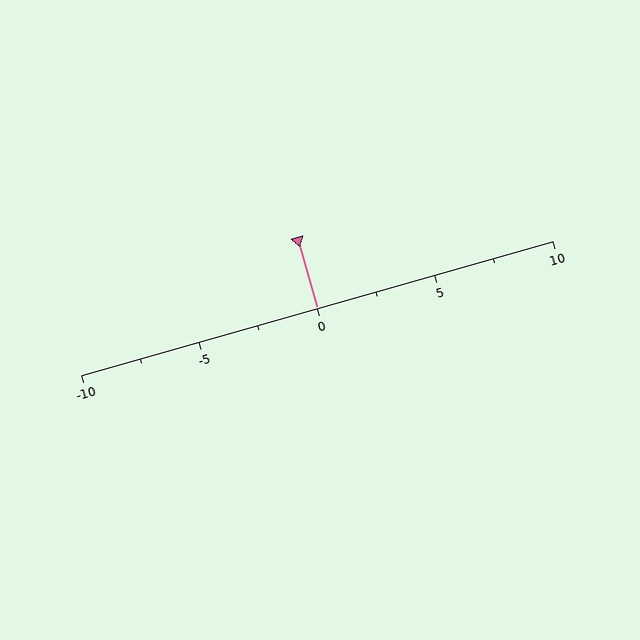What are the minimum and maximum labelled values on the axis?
The axis runs from -10 to 10.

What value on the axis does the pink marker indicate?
The marker indicates approximately 0.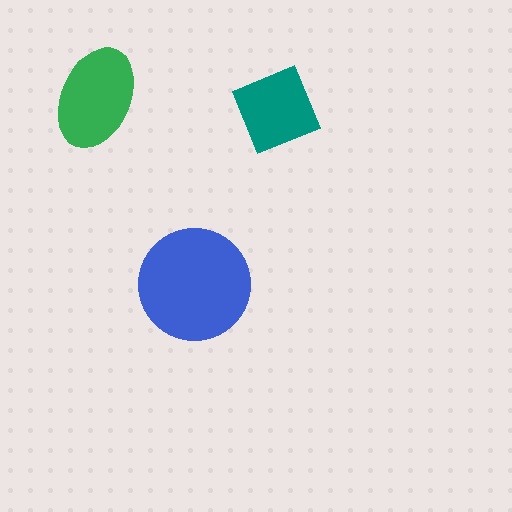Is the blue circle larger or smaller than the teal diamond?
Larger.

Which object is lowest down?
The blue circle is bottommost.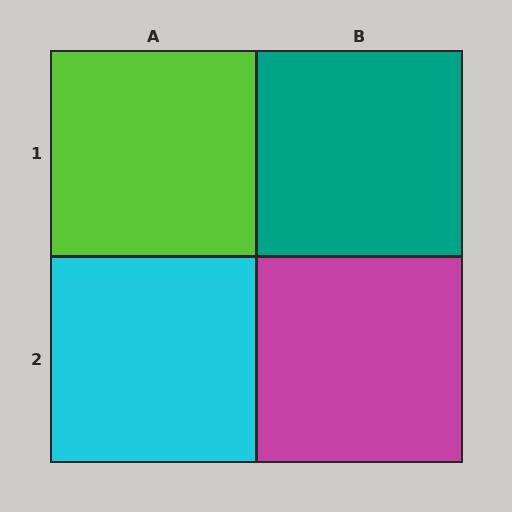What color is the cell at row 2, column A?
Cyan.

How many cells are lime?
1 cell is lime.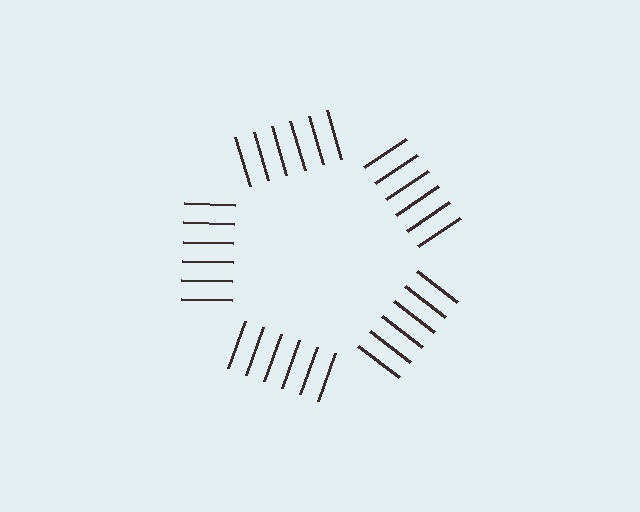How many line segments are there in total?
30 — 6 along each of the 5 edges.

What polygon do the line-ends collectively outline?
An illusory pentagon — the line segments terminate on its edges but no continuous stroke is drawn.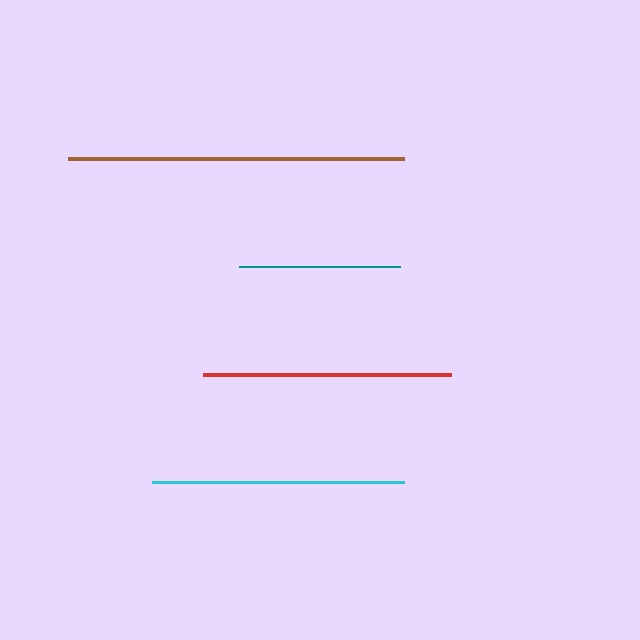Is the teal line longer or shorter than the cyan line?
The cyan line is longer than the teal line.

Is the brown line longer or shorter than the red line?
The brown line is longer than the red line.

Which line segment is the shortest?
The teal line is the shortest at approximately 162 pixels.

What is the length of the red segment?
The red segment is approximately 249 pixels long.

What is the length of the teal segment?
The teal segment is approximately 162 pixels long.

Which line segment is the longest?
The brown line is the longest at approximately 336 pixels.